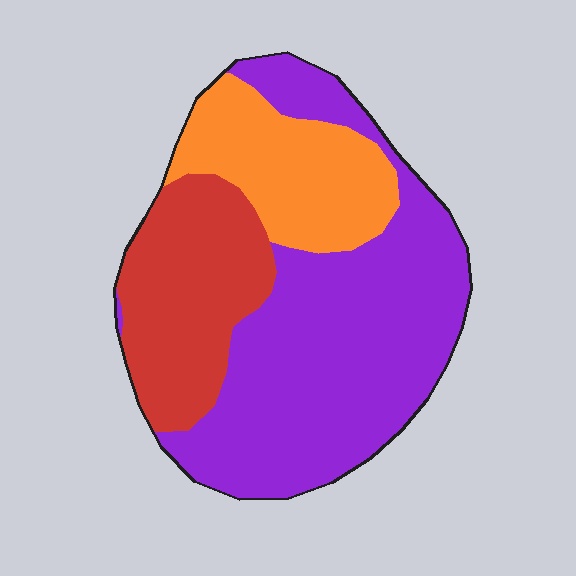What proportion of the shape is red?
Red takes up between a sixth and a third of the shape.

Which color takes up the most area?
Purple, at roughly 55%.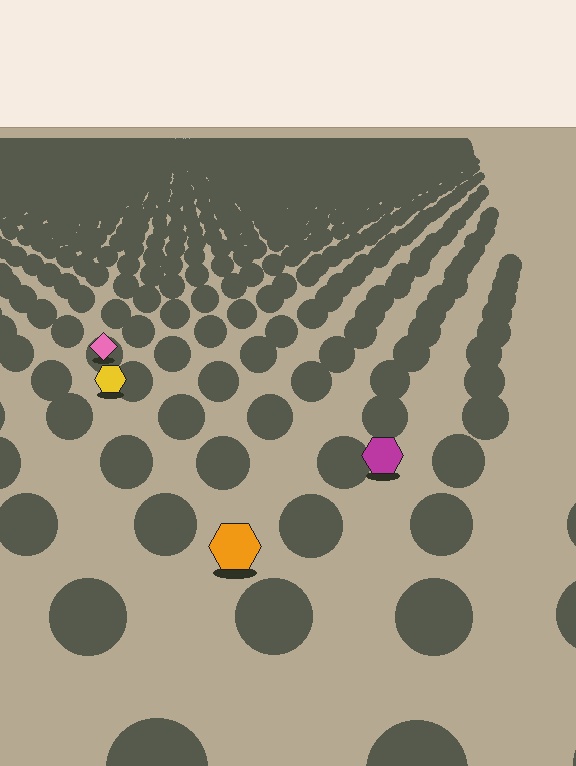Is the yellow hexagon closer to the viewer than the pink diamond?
Yes. The yellow hexagon is closer — you can tell from the texture gradient: the ground texture is coarser near it.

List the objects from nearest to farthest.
From nearest to farthest: the orange hexagon, the magenta hexagon, the yellow hexagon, the pink diamond.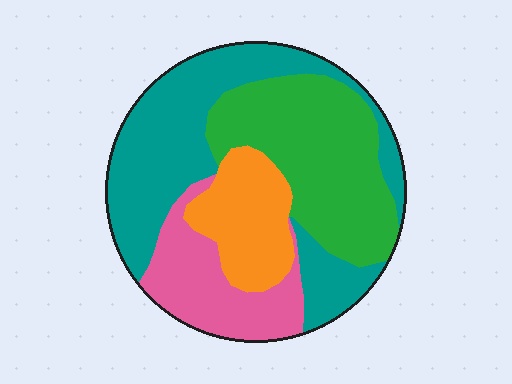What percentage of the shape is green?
Green takes up between a sixth and a third of the shape.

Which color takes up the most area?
Teal, at roughly 35%.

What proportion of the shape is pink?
Pink covers 17% of the shape.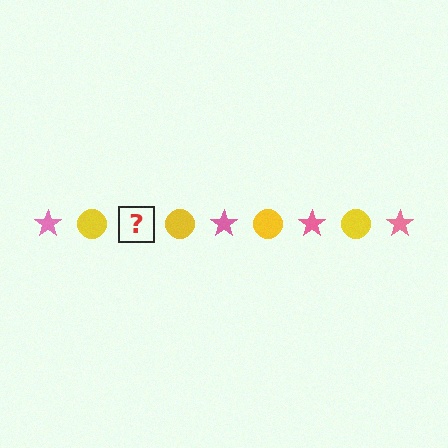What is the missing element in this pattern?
The missing element is a pink star.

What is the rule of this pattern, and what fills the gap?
The rule is that the pattern alternates between pink star and yellow circle. The gap should be filled with a pink star.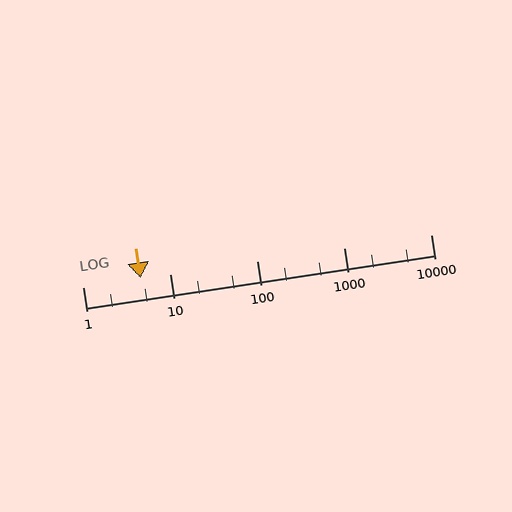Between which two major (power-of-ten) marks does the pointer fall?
The pointer is between 1 and 10.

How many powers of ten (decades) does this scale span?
The scale spans 4 decades, from 1 to 10000.